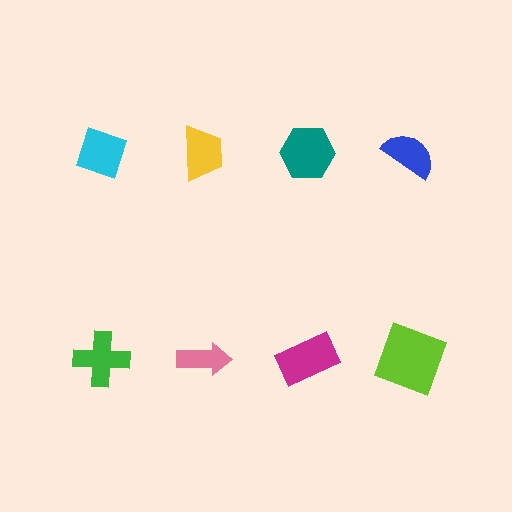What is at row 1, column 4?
A blue semicircle.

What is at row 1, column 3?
A teal hexagon.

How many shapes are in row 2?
4 shapes.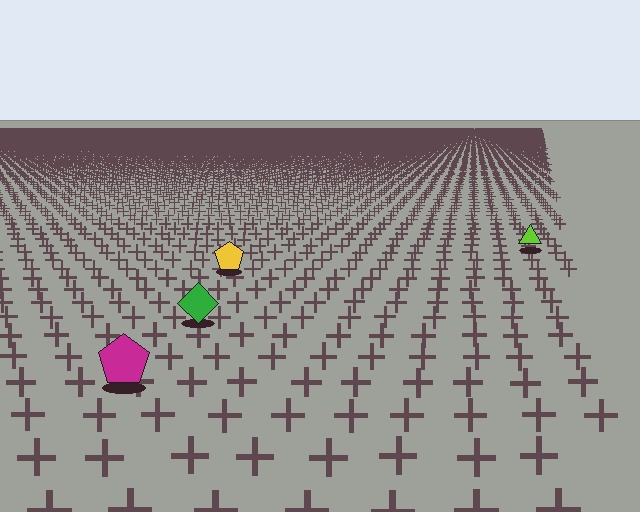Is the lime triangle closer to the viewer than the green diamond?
No. The green diamond is closer — you can tell from the texture gradient: the ground texture is coarser near it.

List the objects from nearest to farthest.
From nearest to farthest: the magenta pentagon, the green diamond, the yellow pentagon, the lime triangle.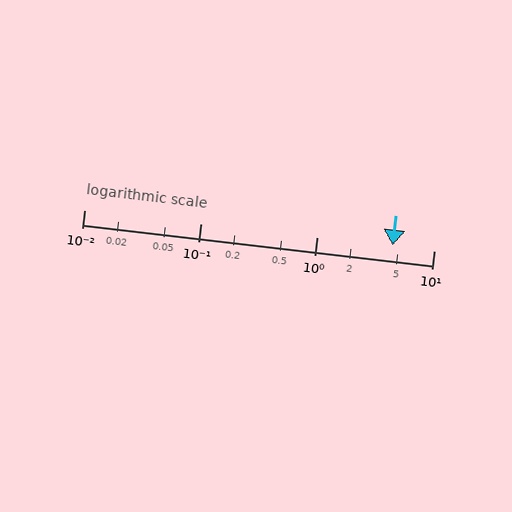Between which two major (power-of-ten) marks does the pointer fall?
The pointer is between 1 and 10.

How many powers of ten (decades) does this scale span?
The scale spans 3 decades, from 0.01 to 10.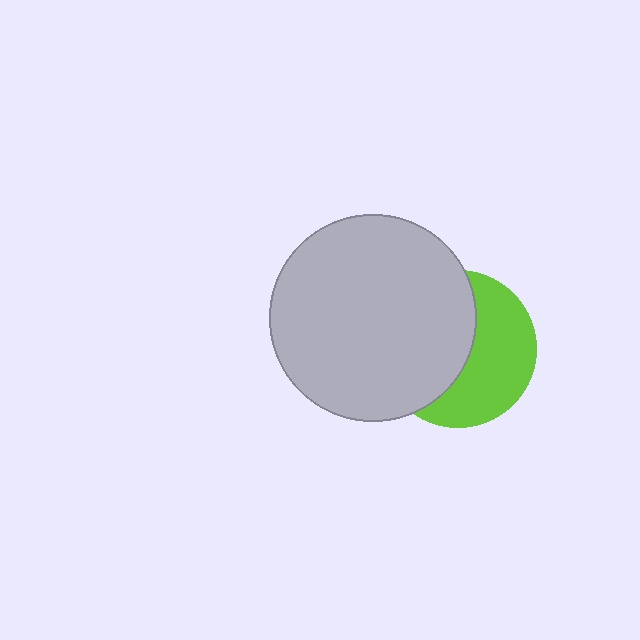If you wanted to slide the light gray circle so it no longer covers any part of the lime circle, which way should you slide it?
Slide it left — that is the most direct way to separate the two shapes.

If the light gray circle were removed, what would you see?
You would see the complete lime circle.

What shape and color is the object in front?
The object in front is a light gray circle.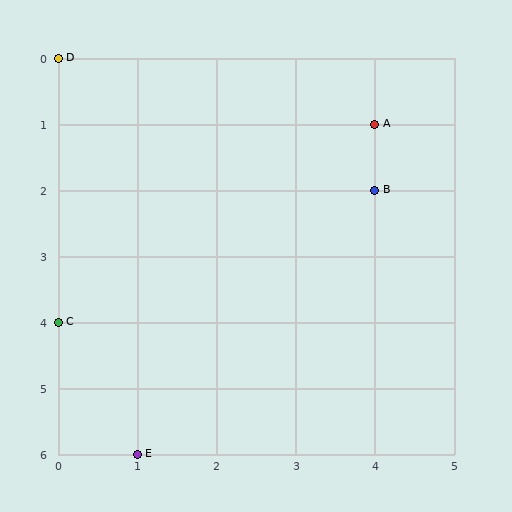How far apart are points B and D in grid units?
Points B and D are 4 columns and 2 rows apart (about 4.5 grid units diagonally).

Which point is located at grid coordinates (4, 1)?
Point A is at (4, 1).